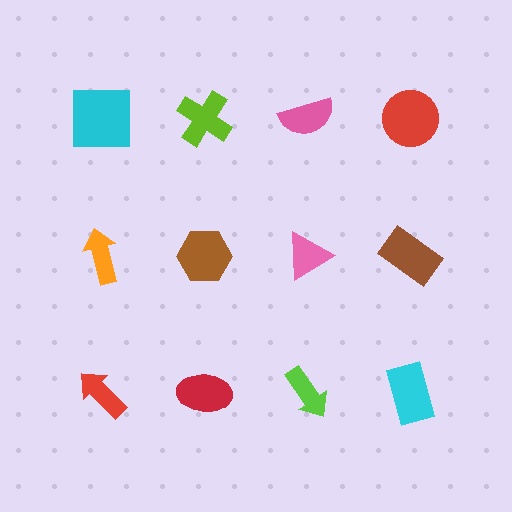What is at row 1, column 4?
A red circle.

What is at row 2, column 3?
A pink triangle.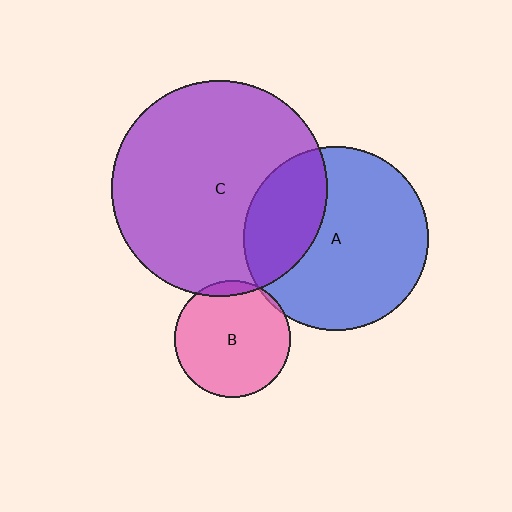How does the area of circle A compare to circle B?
Approximately 2.5 times.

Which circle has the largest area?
Circle C (purple).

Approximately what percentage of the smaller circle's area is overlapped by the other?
Approximately 5%.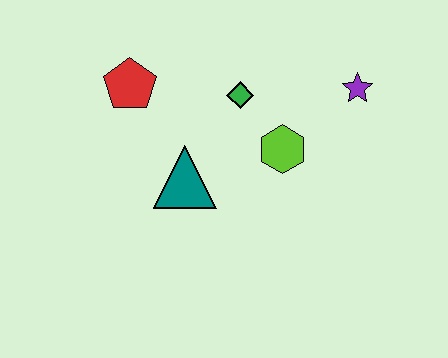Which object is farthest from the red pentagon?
The purple star is farthest from the red pentagon.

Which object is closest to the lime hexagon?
The green diamond is closest to the lime hexagon.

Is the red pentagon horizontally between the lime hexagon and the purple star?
No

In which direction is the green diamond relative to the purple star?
The green diamond is to the left of the purple star.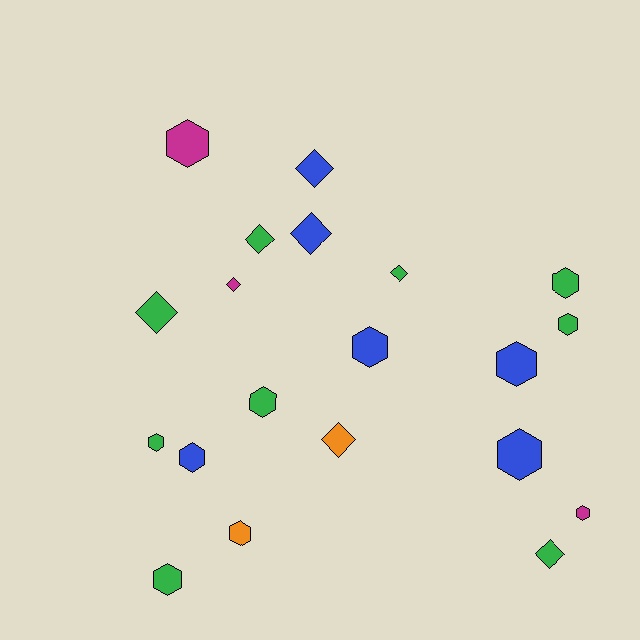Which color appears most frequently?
Green, with 9 objects.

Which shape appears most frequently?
Hexagon, with 12 objects.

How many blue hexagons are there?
There are 4 blue hexagons.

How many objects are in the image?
There are 20 objects.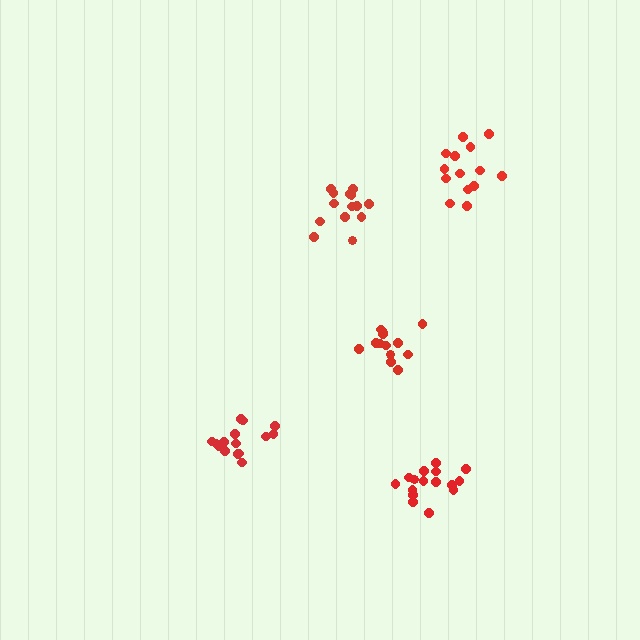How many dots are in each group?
Group 1: 14 dots, Group 2: 13 dots, Group 3: 14 dots, Group 4: 16 dots, Group 5: 15 dots (72 total).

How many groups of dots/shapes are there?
There are 5 groups.